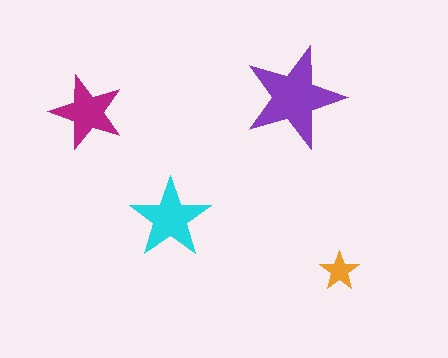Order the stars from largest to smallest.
the purple one, the cyan one, the magenta one, the orange one.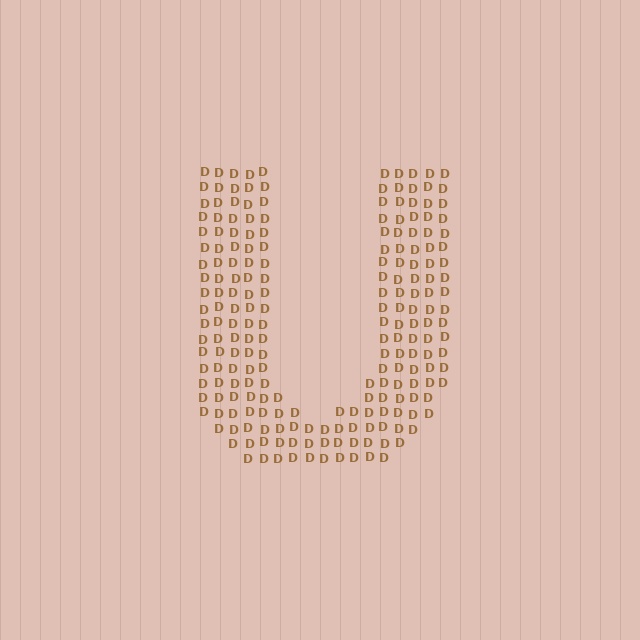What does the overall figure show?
The overall figure shows the letter U.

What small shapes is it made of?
It is made of small letter D's.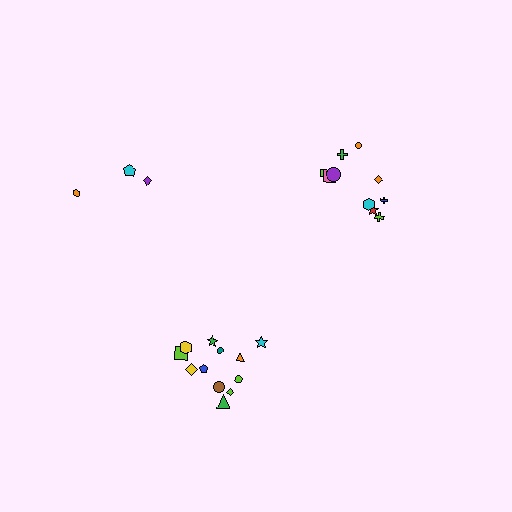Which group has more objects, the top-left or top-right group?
The top-right group.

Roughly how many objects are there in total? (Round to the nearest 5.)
Roughly 25 objects in total.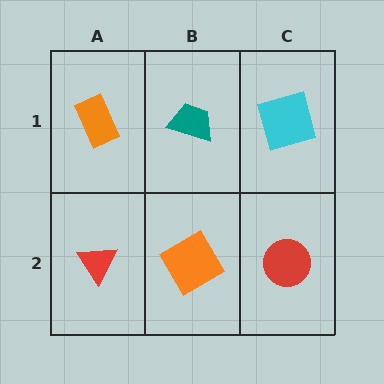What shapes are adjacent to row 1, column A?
A red triangle (row 2, column A), a teal trapezoid (row 1, column B).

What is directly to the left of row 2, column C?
An orange square.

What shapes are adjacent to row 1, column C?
A red circle (row 2, column C), a teal trapezoid (row 1, column B).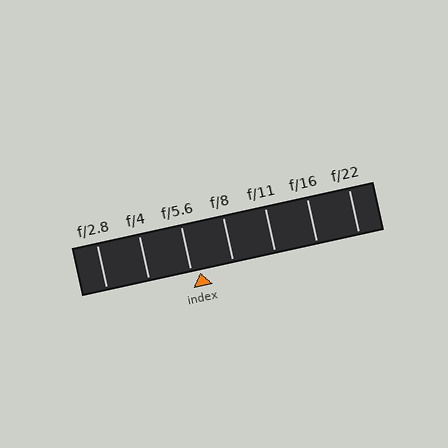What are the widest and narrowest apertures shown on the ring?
The widest aperture shown is f/2.8 and the narrowest is f/22.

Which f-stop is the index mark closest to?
The index mark is closest to f/5.6.